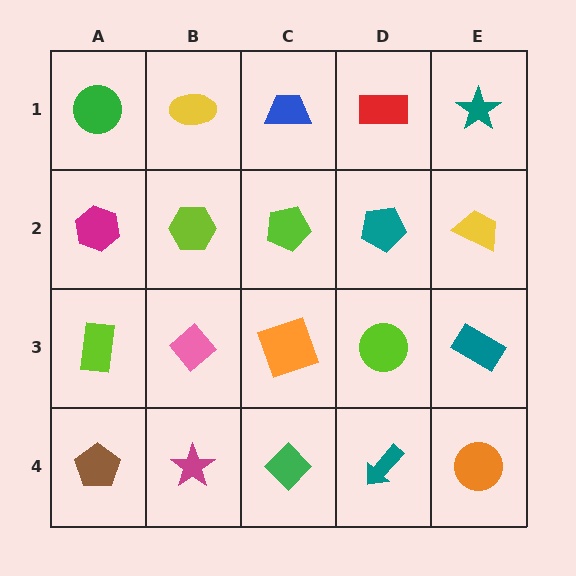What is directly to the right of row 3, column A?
A pink diamond.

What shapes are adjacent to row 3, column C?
A lime pentagon (row 2, column C), a green diamond (row 4, column C), a pink diamond (row 3, column B), a lime circle (row 3, column D).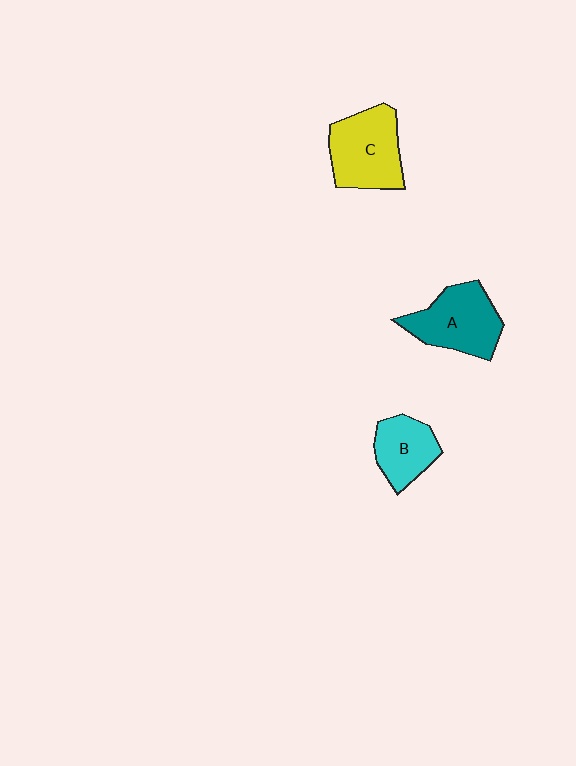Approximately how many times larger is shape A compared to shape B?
Approximately 1.4 times.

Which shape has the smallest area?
Shape B (cyan).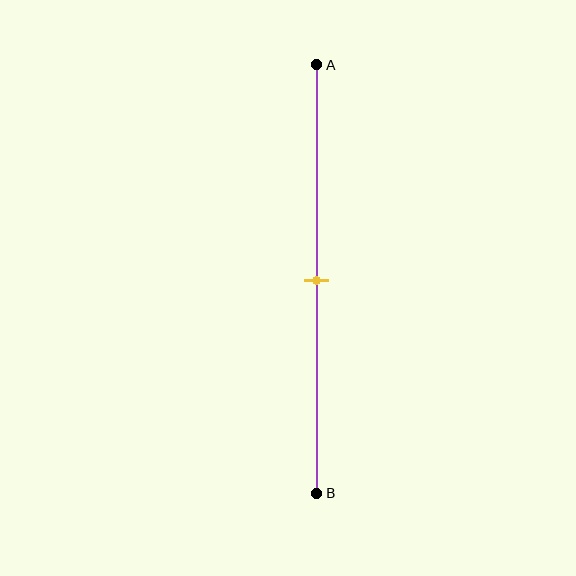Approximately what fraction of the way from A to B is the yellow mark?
The yellow mark is approximately 50% of the way from A to B.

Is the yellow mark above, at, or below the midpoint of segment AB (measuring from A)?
The yellow mark is approximately at the midpoint of segment AB.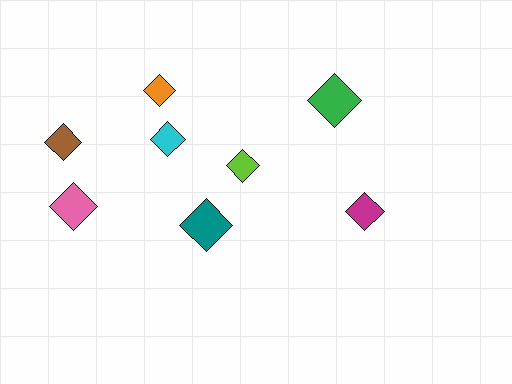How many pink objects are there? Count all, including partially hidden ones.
There is 1 pink object.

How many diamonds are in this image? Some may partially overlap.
There are 8 diamonds.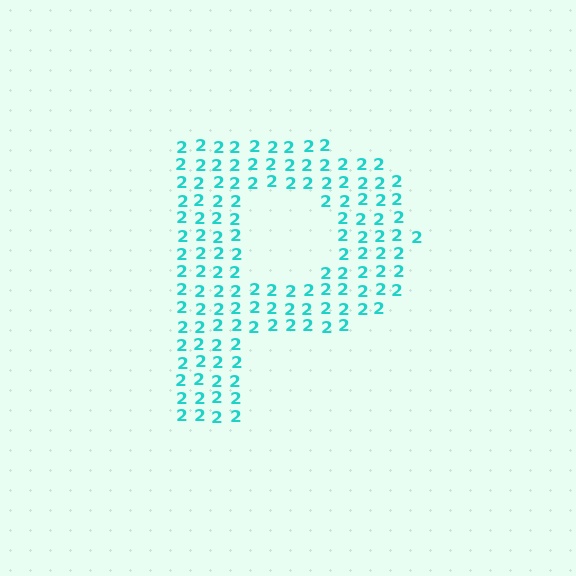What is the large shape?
The large shape is the letter P.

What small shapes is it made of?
It is made of small digit 2's.